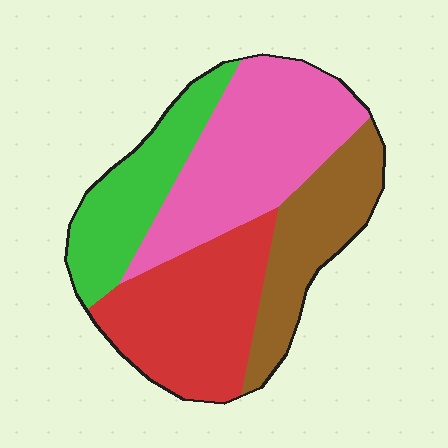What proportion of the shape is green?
Green covers 19% of the shape.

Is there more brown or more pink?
Pink.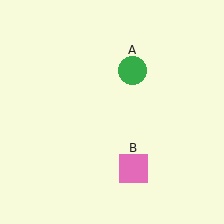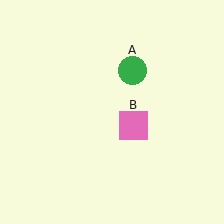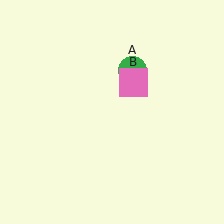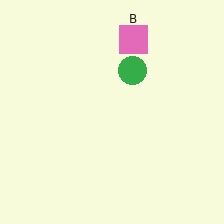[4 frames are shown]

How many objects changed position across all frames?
1 object changed position: pink square (object B).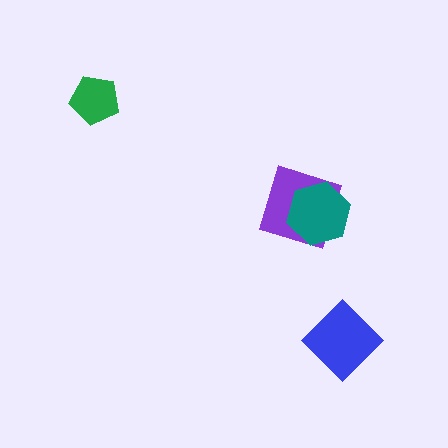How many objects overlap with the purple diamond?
1 object overlaps with the purple diamond.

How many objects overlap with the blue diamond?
0 objects overlap with the blue diamond.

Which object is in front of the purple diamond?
The teal hexagon is in front of the purple diamond.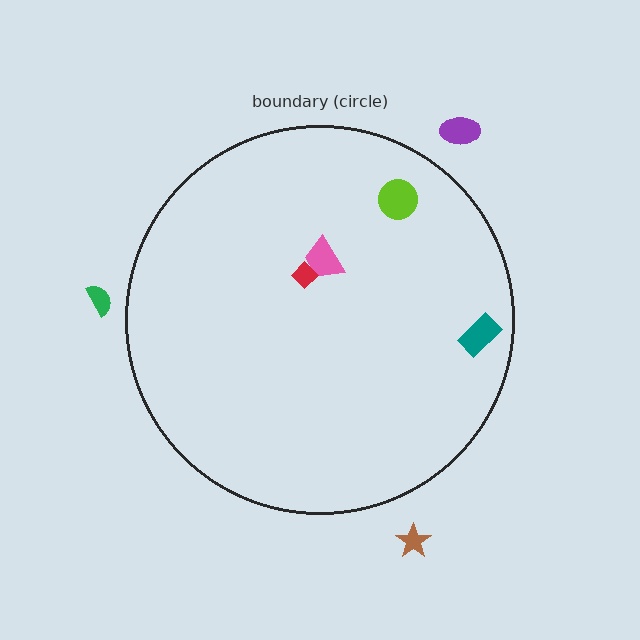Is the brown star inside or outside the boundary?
Outside.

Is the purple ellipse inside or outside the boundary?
Outside.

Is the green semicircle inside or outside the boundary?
Outside.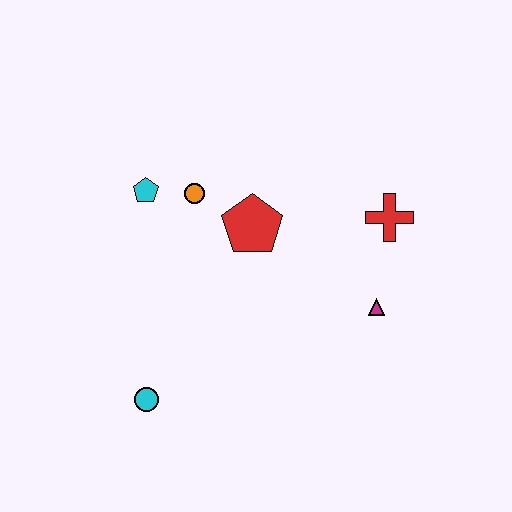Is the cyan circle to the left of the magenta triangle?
Yes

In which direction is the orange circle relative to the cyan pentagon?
The orange circle is to the right of the cyan pentagon.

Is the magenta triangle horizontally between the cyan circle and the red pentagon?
No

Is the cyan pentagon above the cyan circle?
Yes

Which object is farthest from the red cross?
The cyan circle is farthest from the red cross.